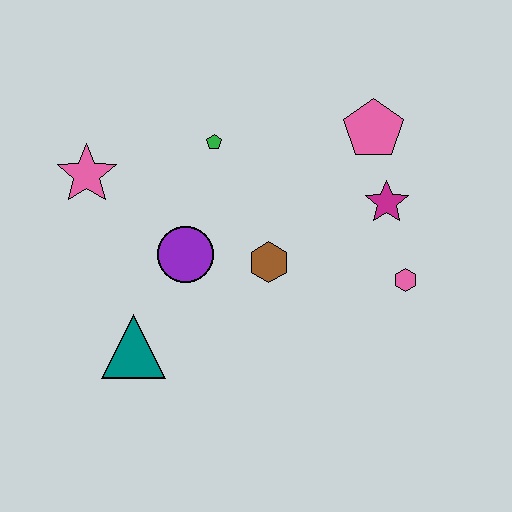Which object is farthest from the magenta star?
The pink star is farthest from the magenta star.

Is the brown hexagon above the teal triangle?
Yes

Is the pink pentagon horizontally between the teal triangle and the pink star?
No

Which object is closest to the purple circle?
The brown hexagon is closest to the purple circle.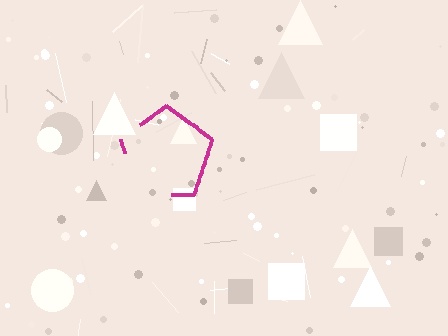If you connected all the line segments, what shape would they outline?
They would outline a pentagon.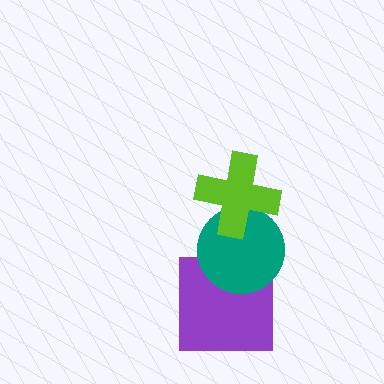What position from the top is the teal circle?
The teal circle is 2nd from the top.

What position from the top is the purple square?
The purple square is 3rd from the top.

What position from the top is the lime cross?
The lime cross is 1st from the top.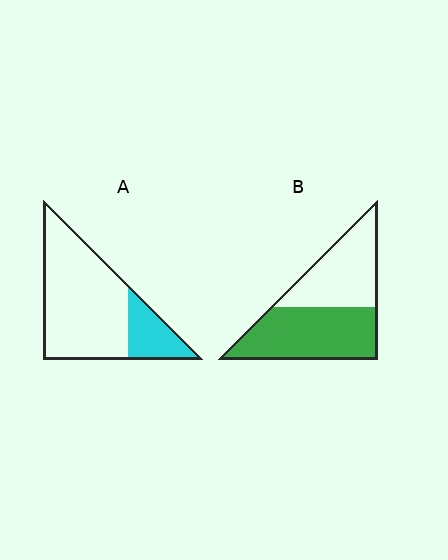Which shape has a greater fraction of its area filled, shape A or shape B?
Shape B.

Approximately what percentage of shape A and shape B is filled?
A is approximately 20% and B is approximately 55%.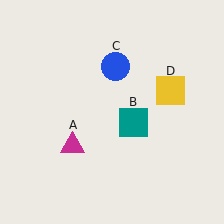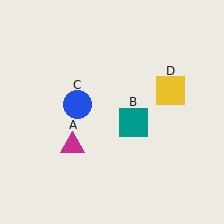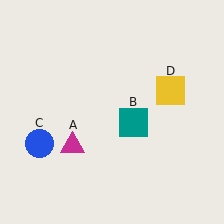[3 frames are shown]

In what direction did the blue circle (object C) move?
The blue circle (object C) moved down and to the left.